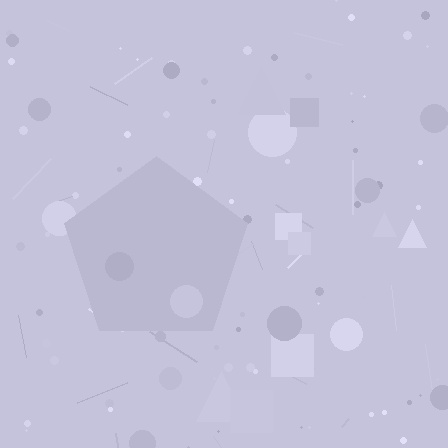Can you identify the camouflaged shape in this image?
The camouflaged shape is a pentagon.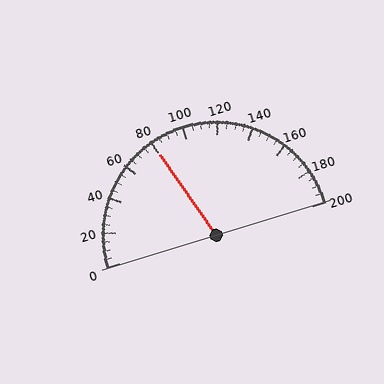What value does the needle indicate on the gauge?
The needle indicates approximately 80.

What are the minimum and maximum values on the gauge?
The gauge ranges from 0 to 200.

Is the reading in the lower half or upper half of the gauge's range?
The reading is in the lower half of the range (0 to 200).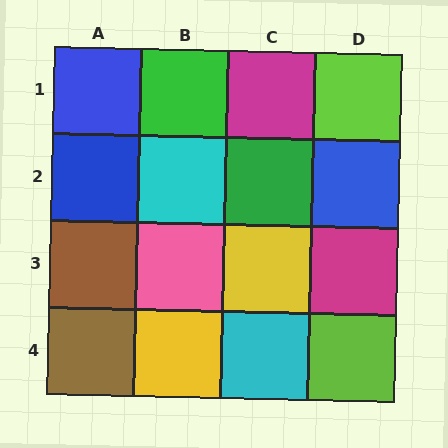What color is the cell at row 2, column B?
Cyan.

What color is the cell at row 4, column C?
Cyan.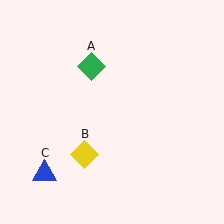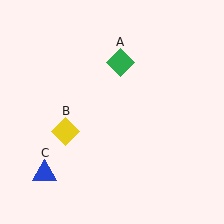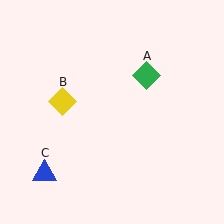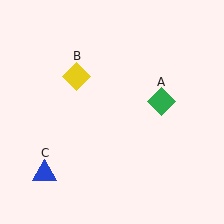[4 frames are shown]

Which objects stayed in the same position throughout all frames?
Blue triangle (object C) remained stationary.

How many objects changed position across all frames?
2 objects changed position: green diamond (object A), yellow diamond (object B).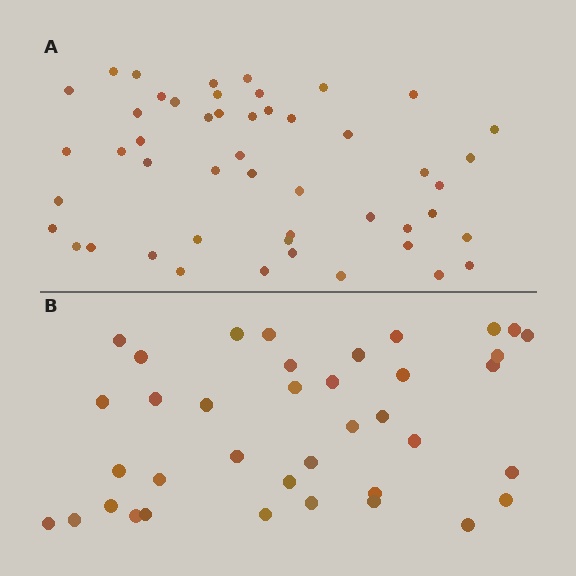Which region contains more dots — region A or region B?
Region A (the top region) has more dots.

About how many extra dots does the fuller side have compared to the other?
Region A has roughly 12 or so more dots than region B.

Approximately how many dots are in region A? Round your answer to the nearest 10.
About 50 dots. (The exact count is 49, which rounds to 50.)